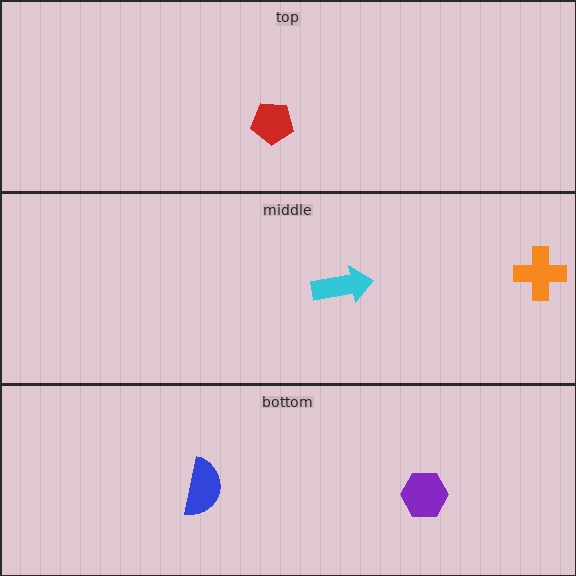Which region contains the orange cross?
The middle region.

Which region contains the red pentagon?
The top region.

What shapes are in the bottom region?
The purple hexagon, the blue semicircle.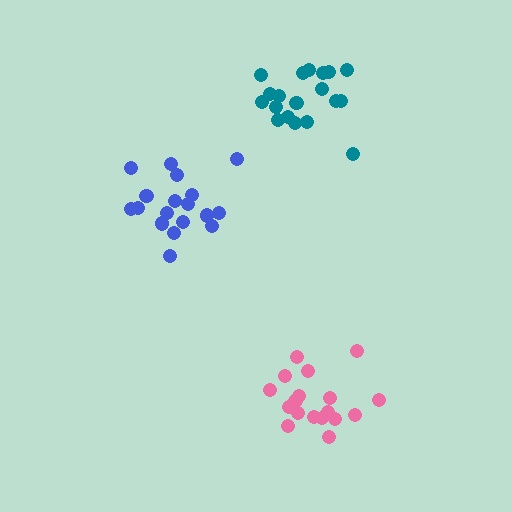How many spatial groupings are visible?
There are 3 spatial groupings.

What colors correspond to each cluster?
The clusters are colored: pink, teal, blue.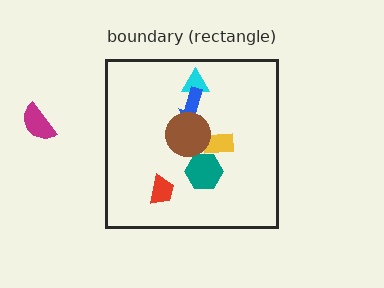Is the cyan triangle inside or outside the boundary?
Inside.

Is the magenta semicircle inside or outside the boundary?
Outside.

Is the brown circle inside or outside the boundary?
Inside.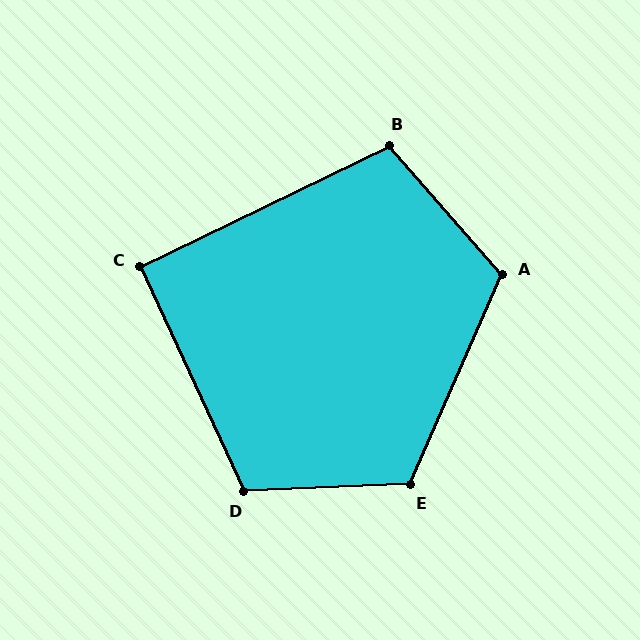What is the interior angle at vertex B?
Approximately 105 degrees (obtuse).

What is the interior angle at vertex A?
Approximately 115 degrees (obtuse).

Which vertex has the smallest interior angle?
C, at approximately 91 degrees.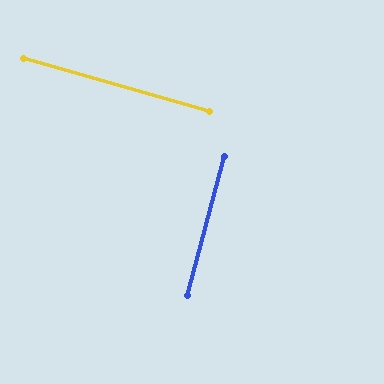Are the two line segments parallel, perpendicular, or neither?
Perpendicular — they meet at approximately 89°.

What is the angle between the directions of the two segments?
Approximately 89 degrees.